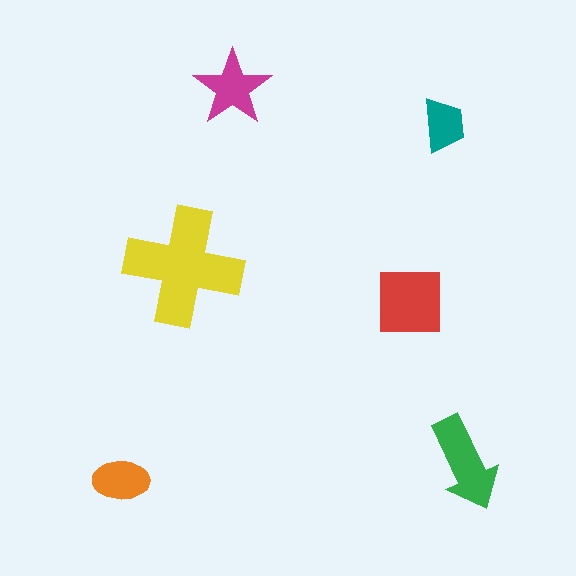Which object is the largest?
The yellow cross.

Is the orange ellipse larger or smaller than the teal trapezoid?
Larger.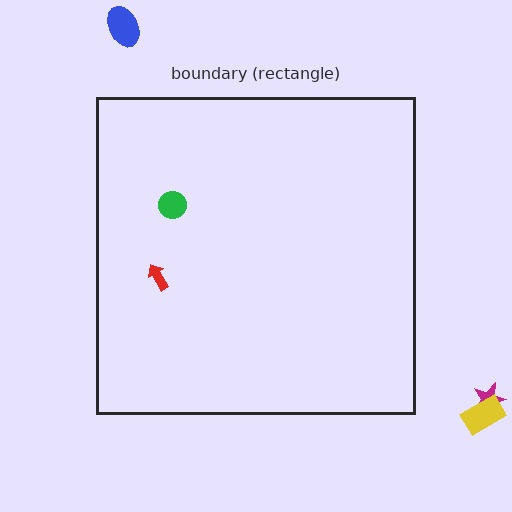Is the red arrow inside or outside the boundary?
Inside.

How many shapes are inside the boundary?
2 inside, 3 outside.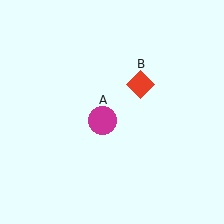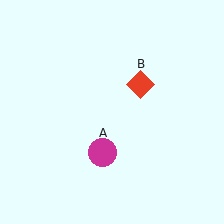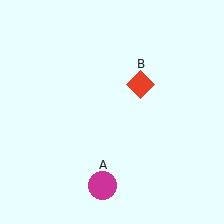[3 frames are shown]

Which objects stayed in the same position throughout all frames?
Red diamond (object B) remained stationary.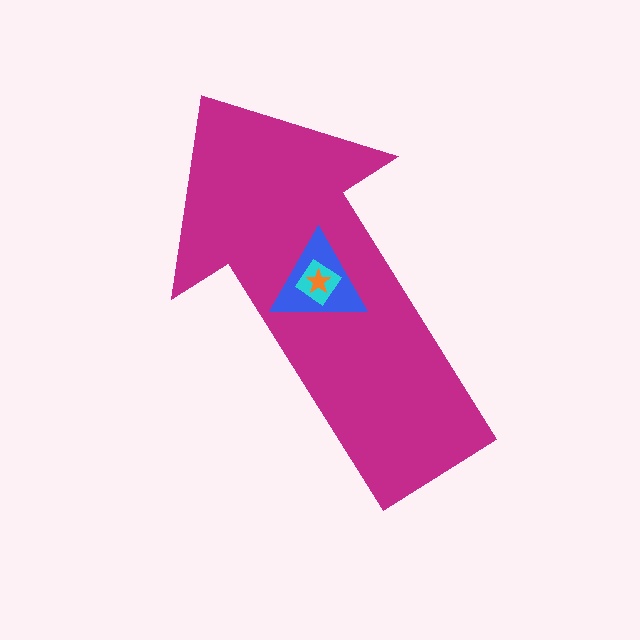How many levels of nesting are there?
4.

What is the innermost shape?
The orange star.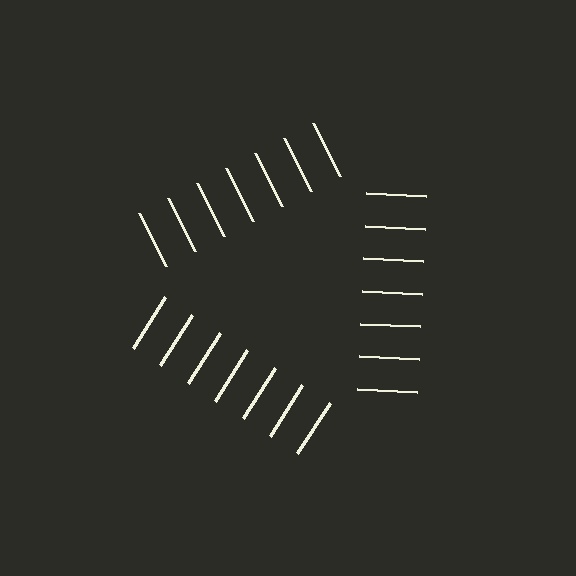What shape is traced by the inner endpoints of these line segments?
An illusory triangle — the line segments terminate on its edges but no continuous stroke is drawn.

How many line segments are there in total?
21 — 7 along each of the 3 edges.